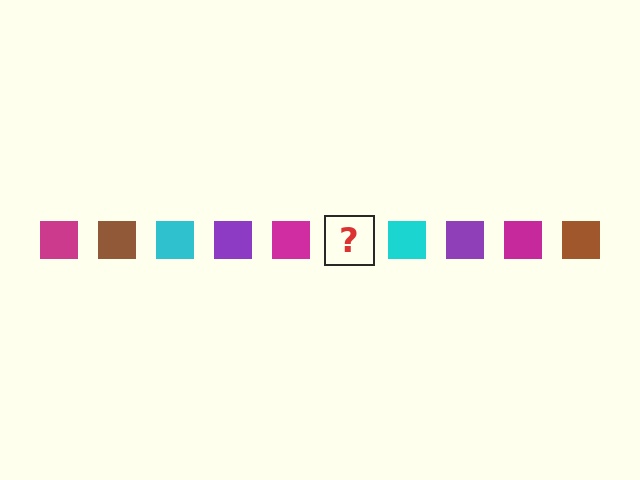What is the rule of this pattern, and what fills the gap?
The rule is that the pattern cycles through magenta, brown, cyan, purple squares. The gap should be filled with a brown square.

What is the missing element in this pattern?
The missing element is a brown square.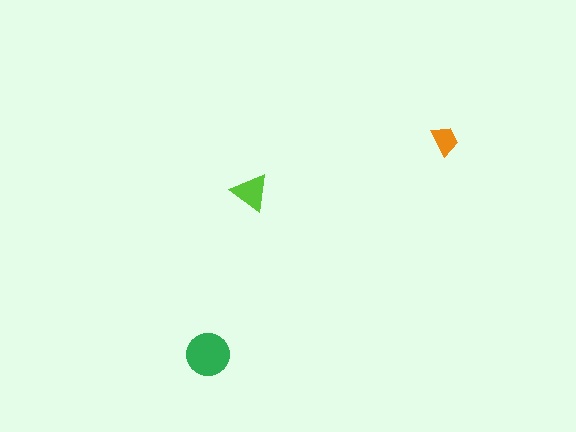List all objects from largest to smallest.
The green circle, the lime triangle, the orange trapezoid.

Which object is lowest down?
The green circle is bottommost.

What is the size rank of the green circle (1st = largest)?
1st.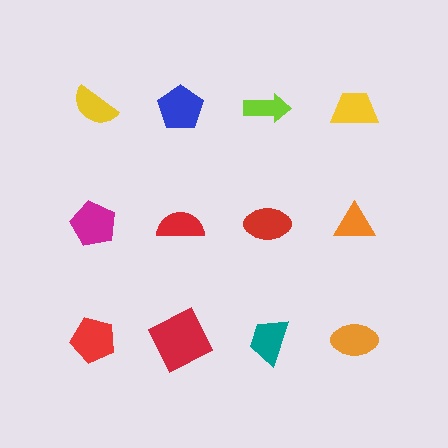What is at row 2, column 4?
An orange triangle.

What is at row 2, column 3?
A red ellipse.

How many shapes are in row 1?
4 shapes.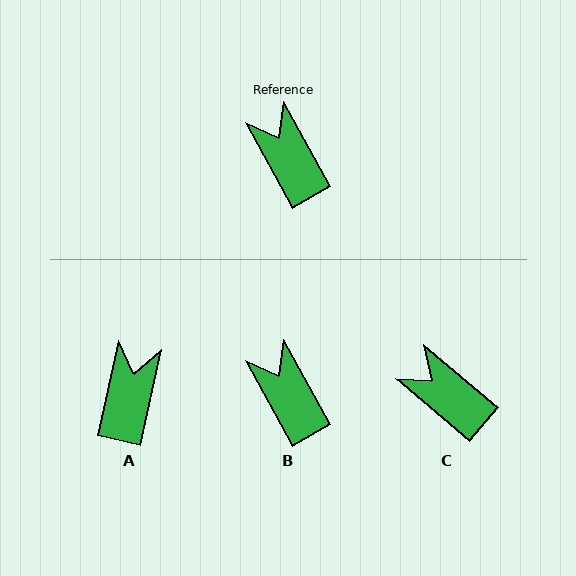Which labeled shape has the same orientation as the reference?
B.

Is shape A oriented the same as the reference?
No, it is off by about 41 degrees.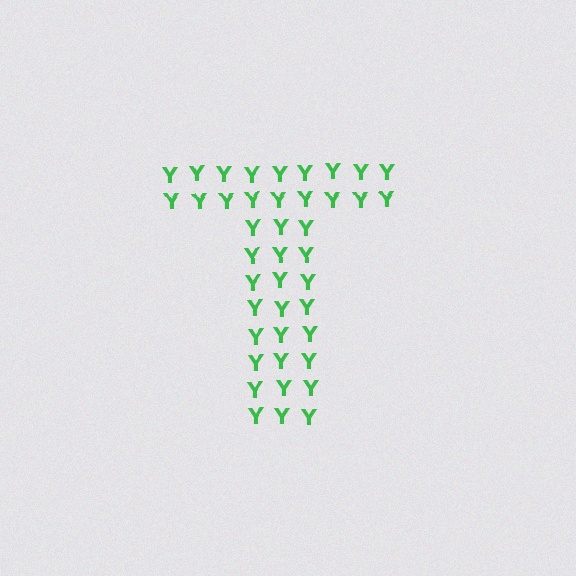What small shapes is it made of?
It is made of small letter Y's.